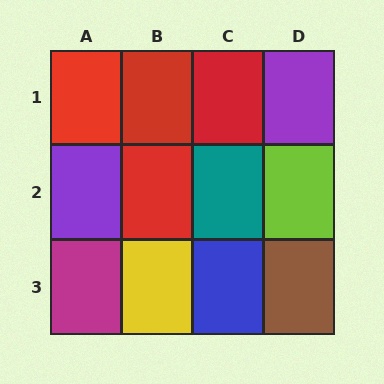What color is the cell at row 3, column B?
Yellow.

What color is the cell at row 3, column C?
Blue.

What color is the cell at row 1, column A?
Red.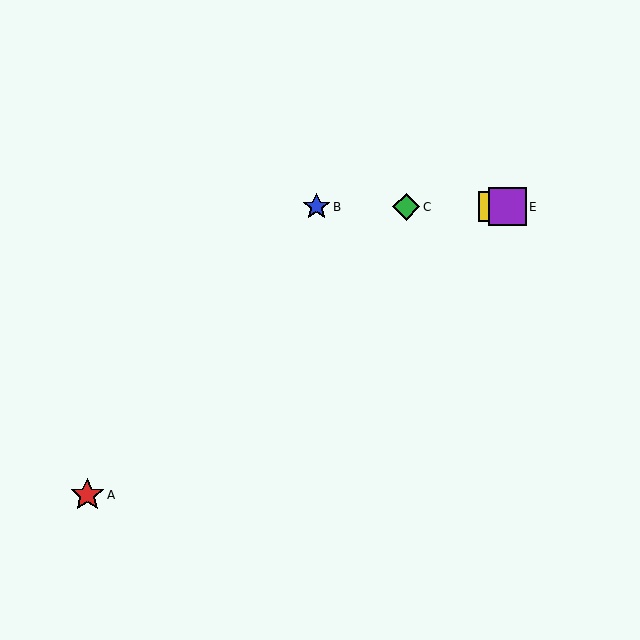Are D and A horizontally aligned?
No, D is at y≈207 and A is at y≈495.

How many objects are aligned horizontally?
4 objects (B, C, D, E) are aligned horizontally.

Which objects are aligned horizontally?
Objects B, C, D, E are aligned horizontally.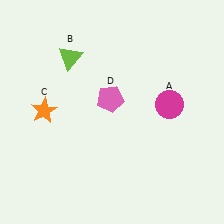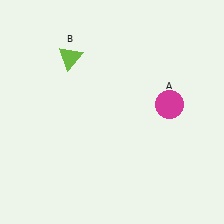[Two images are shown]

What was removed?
The orange star (C), the pink pentagon (D) were removed in Image 2.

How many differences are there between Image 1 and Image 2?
There are 2 differences between the two images.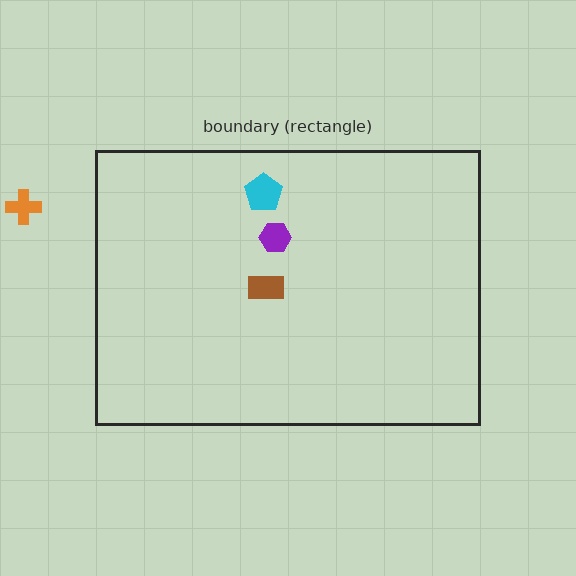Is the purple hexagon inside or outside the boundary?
Inside.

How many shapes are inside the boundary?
3 inside, 1 outside.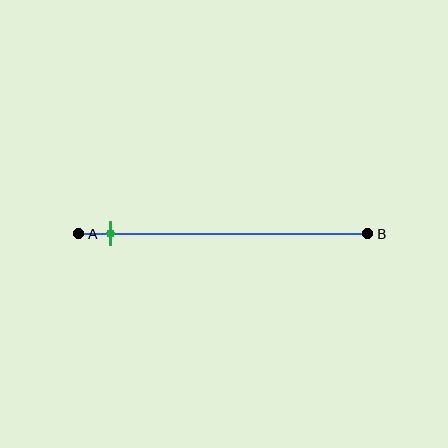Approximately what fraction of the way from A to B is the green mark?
The green mark is approximately 10% of the way from A to B.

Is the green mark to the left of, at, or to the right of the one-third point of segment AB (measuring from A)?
The green mark is to the left of the one-third point of segment AB.